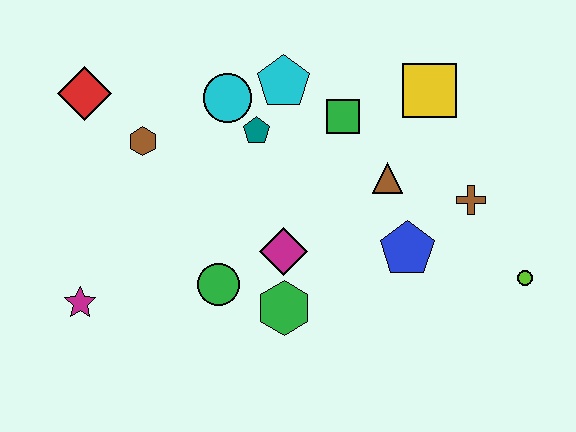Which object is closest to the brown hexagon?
The red diamond is closest to the brown hexagon.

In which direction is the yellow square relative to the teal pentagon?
The yellow square is to the right of the teal pentagon.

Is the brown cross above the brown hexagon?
No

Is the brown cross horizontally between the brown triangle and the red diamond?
No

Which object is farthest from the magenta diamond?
The red diamond is farthest from the magenta diamond.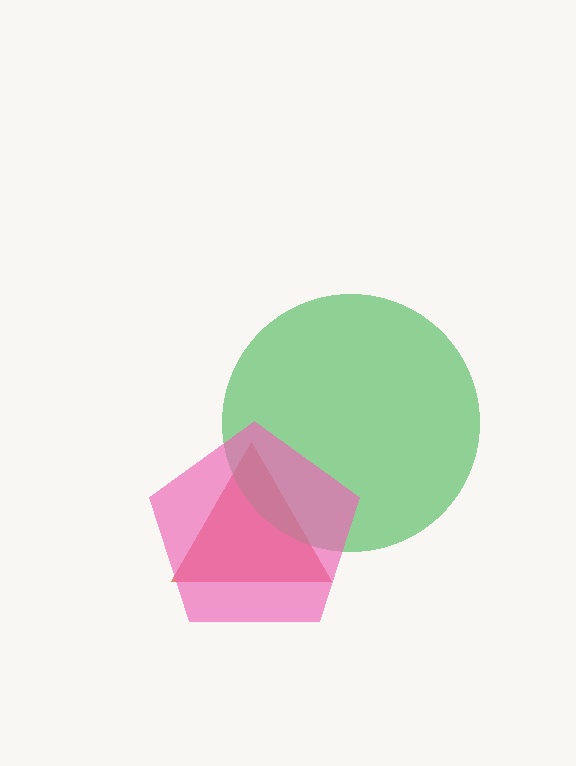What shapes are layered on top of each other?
The layered shapes are: a red triangle, a green circle, a pink pentagon.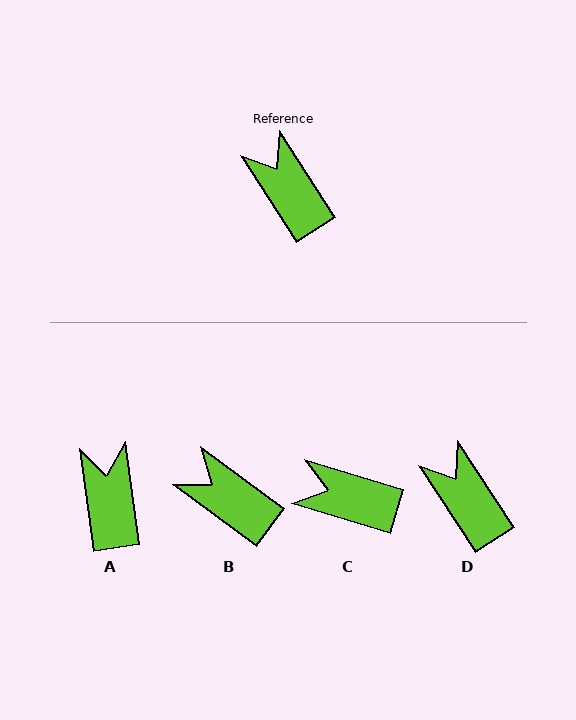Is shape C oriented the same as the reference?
No, it is off by about 40 degrees.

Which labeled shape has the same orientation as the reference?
D.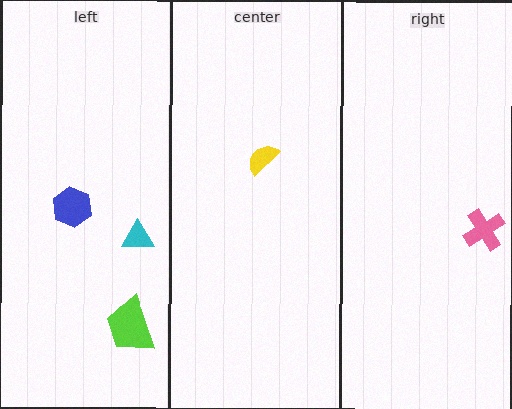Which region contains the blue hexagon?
The left region.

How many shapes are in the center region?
1.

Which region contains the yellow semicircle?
The center region.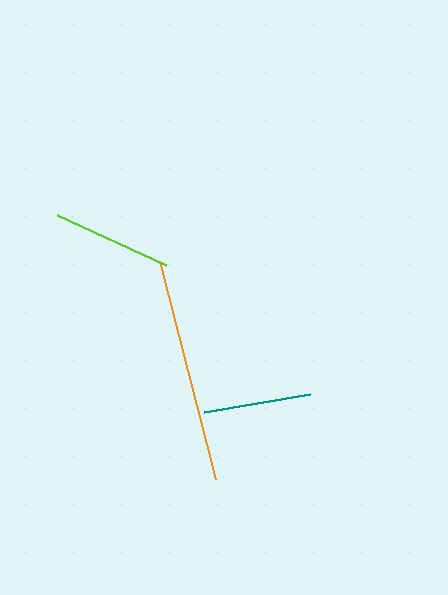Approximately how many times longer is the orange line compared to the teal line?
The orange line is approximately 2.1 times the length of the teal line.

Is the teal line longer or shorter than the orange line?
The orange line is longer than the teal line.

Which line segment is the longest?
The orange line is the longest at approximately 225 pixels.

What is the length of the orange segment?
The orange segment is approximately 225 pixels long.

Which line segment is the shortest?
The teal line is the shortest at approximately 108 pixels.